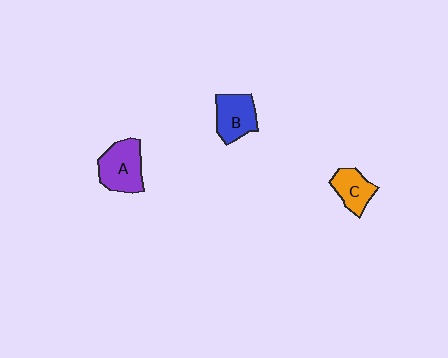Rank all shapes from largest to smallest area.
From largest to smallest: A (purple), B (blue), C (orange).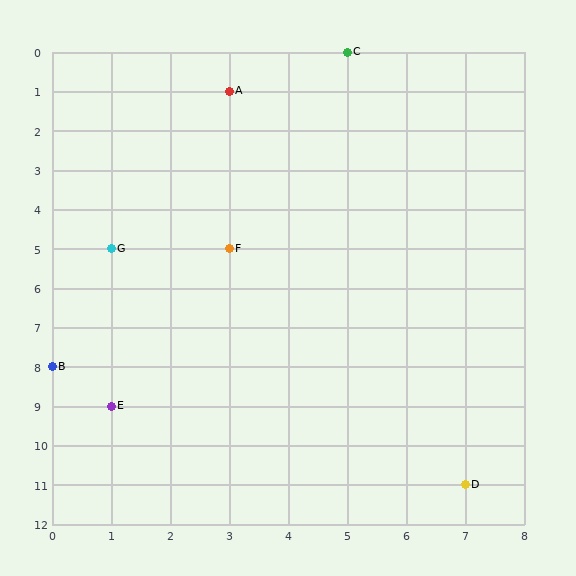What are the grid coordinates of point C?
Point C is at grid coordinates (5, 0).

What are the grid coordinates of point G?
Point G is at grid coordinates (1, 5).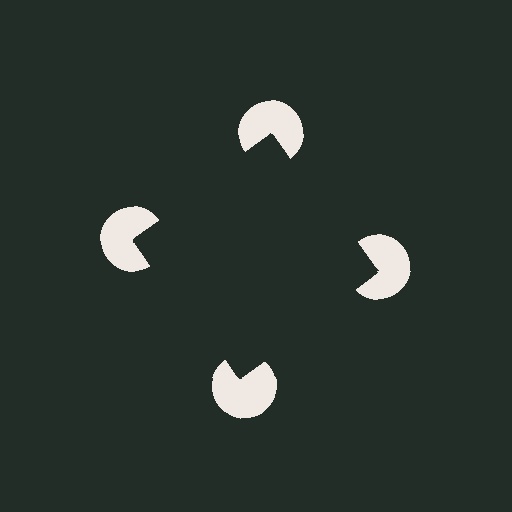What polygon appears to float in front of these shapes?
An illusory square — its edges are inferred from the aligned wedge cuts in the pac-man discs, not physically drawn.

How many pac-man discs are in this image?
There are 4 — one at each vertex of the illusory square.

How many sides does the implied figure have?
4 sides.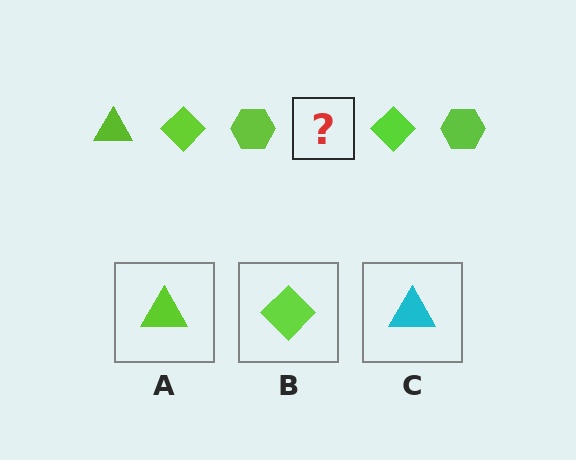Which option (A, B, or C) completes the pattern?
A.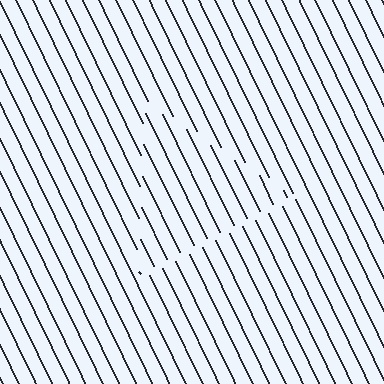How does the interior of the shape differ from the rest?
The interior of the shape contains the same grating, shifted by half a period — the contour is defined by the phase discontinuity where line-ends from the inner and outer gratings abut.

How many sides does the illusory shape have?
3 sides — the line-ends trace a triangle.